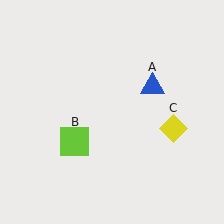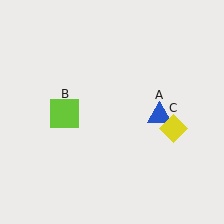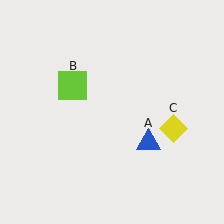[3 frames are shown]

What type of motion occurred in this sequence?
The blue triangle (object A), lime square (object B) rotated clockwise around the center of the scene.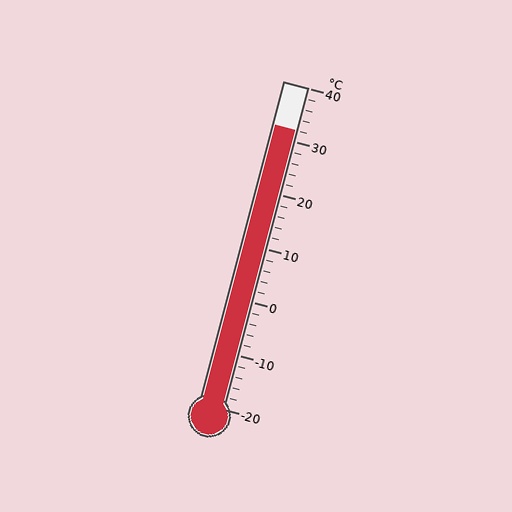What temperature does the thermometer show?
The thermometer shows approximately 32°C.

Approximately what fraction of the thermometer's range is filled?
The thermometer is filled to approximately 85% of its range.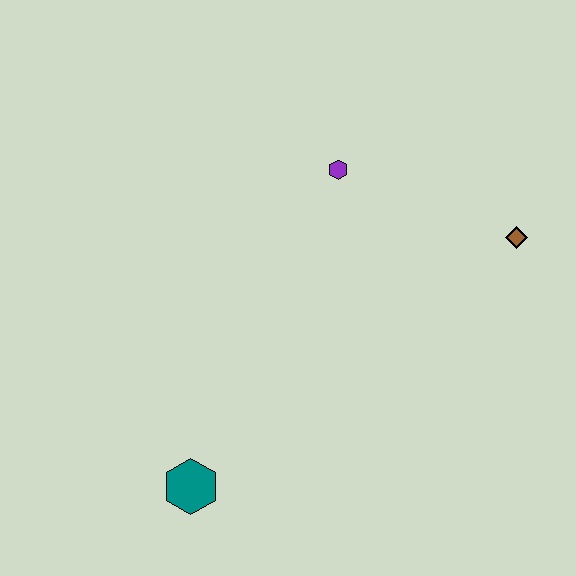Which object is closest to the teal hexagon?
The purple hexagon is closest to the teal hexagon.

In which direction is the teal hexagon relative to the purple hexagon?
The teal hexagon is below the purple hexagon.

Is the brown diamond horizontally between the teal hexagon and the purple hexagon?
No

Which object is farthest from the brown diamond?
The teal hexagon is farthest from the brown diamond.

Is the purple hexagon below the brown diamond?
No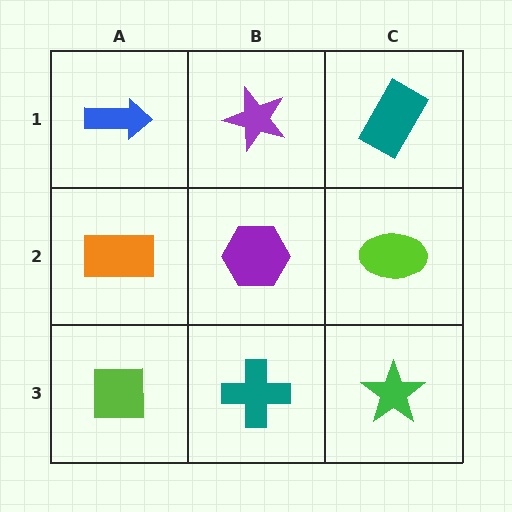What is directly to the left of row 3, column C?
A teal cross.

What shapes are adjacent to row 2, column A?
A blue arrow (row 1, column A), a lime square (row 3, column A), a purple hexagon (row 2, column B).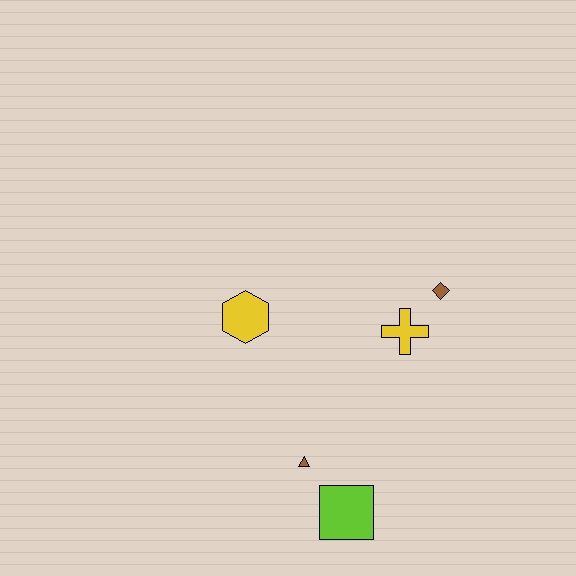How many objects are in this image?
There are 5 objects.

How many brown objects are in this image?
There are 2 brown objects.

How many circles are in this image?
There are no circles.